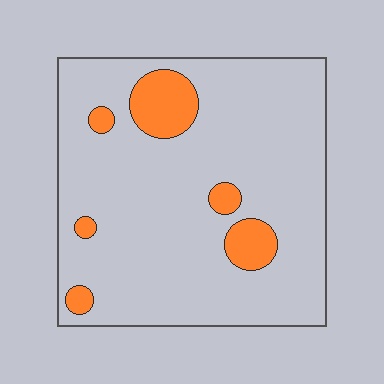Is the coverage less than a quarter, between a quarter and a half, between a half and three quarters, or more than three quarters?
Less than a quarter.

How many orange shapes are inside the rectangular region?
6.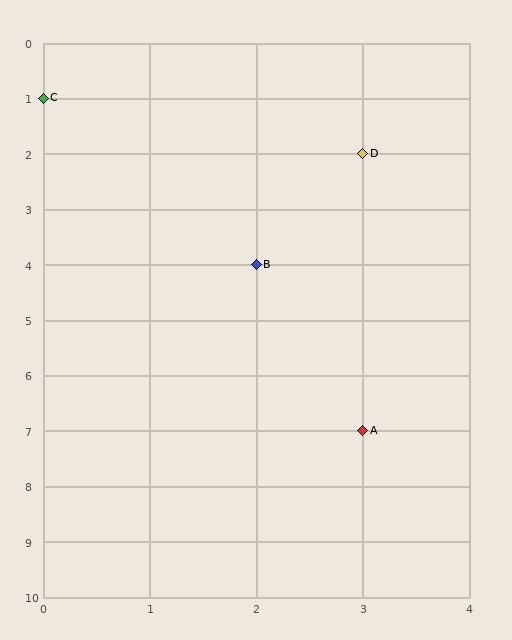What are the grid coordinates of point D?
Point D is at grid coordinates (3, 2).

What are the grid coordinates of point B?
Point B is at grid coordinates (2, 4).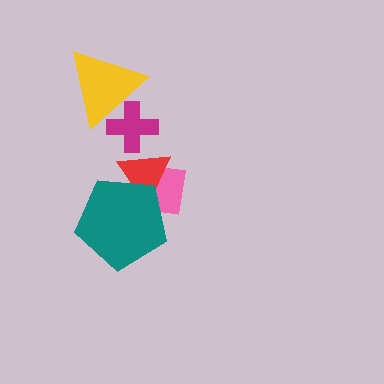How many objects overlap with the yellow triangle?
1 object overlaps with the yellow triangle.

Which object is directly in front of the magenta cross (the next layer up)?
The red triangle is directly in front of the magenta cross.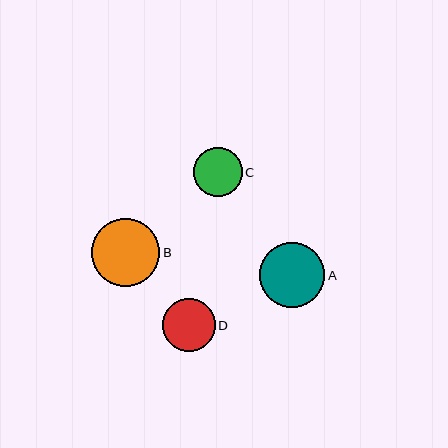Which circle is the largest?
Circle B is the largest with a size of approximately 68 pixels.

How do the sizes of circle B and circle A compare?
Circle B and circle A are approximately the same size.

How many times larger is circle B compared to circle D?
Circle B is approximately 1.3 times the size of circle D.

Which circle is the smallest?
Circle C is the smallest with a size of approximately 49 pixels.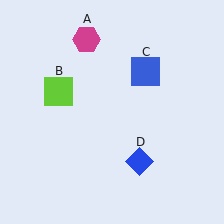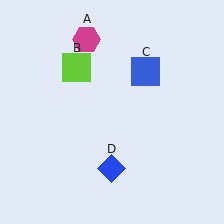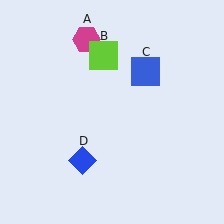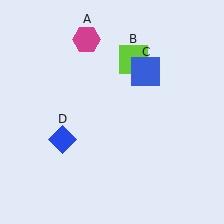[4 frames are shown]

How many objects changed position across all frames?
2 objects changed position: lime square (object B), blue diamond (object D).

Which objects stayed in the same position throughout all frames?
Magenta hexagon (object A) and blue square (object C) remained stationary.